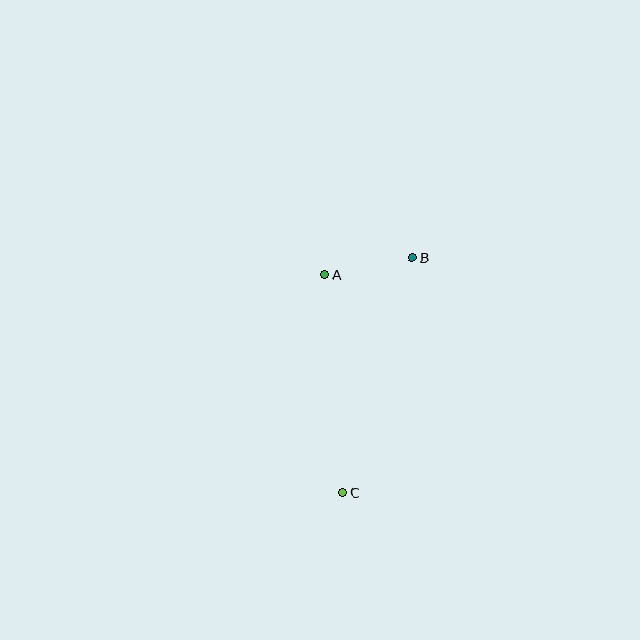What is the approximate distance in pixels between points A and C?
The distance between A and C is approximately 219 pixels.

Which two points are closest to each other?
Points A and B are closest to each other.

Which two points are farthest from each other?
Points B and C are farthest from each other.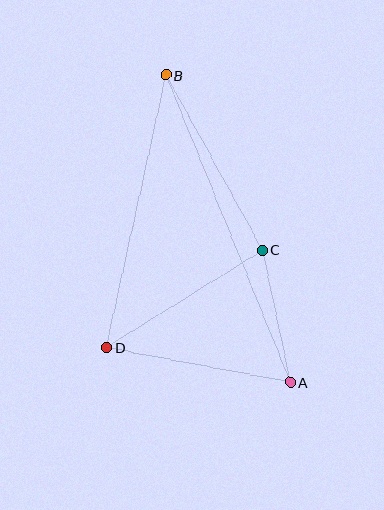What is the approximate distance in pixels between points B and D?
The distance between B and D is approximately 279 pixels.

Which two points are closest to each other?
Points A and C are closest to each other.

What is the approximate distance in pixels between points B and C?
The distance between B and C is approximately 199 pixels.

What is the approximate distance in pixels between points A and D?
The distance between A and D is approximately 187 pixels.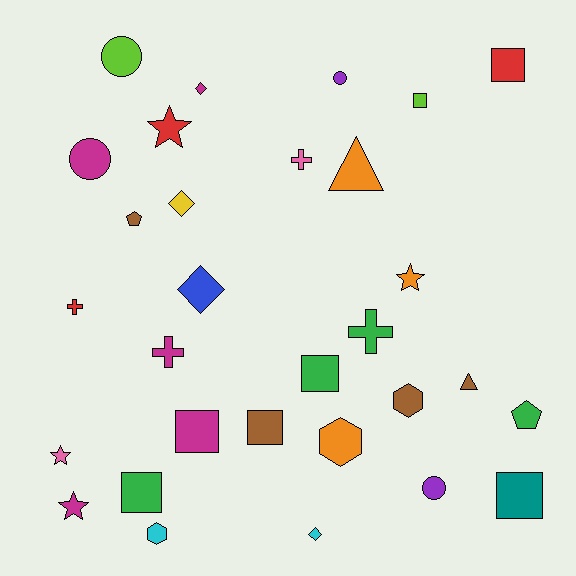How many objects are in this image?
There are 30 objects.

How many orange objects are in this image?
There are 3 orange objects.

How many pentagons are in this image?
There are 2 pentagons.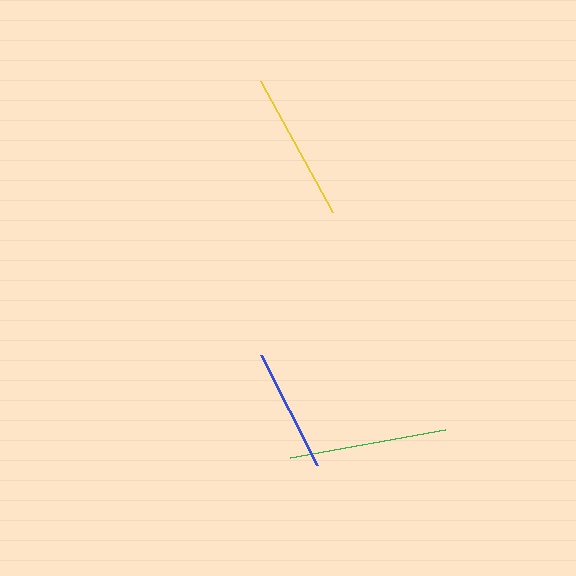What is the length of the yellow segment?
The yellow segment is approximately 150 pixels long.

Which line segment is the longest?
The green line is the longest at approximately 158 pixels.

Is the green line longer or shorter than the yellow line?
The green line is longer than the yellow line.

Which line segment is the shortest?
The blue line is the shortest at approximately 124 pixels.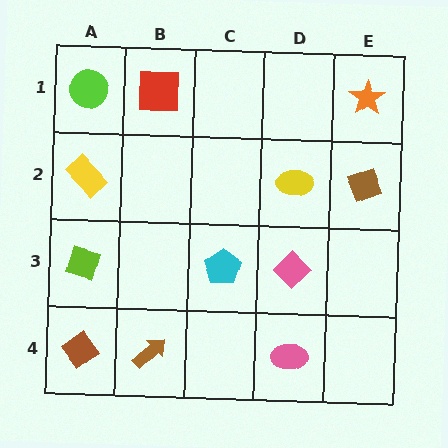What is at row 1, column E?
An orange star.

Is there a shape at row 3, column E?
No, that cell is empty.